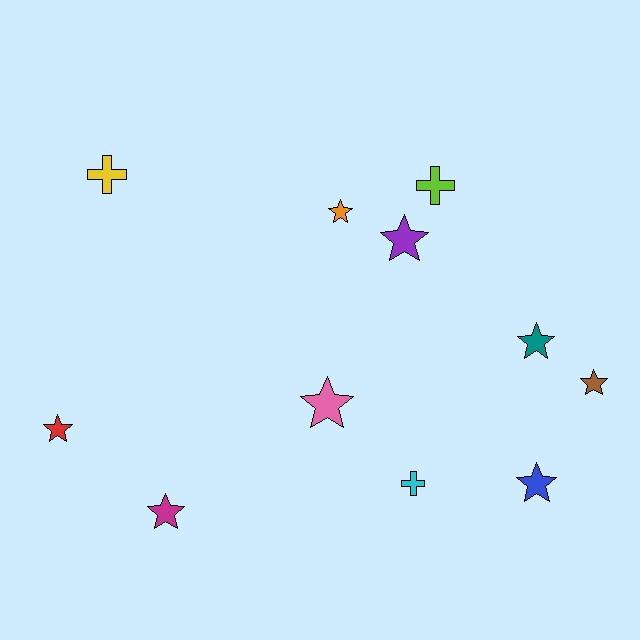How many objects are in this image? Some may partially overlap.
There are 11 objects.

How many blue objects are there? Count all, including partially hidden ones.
There is 1 blue object.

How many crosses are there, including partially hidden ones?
There are 3 crosses.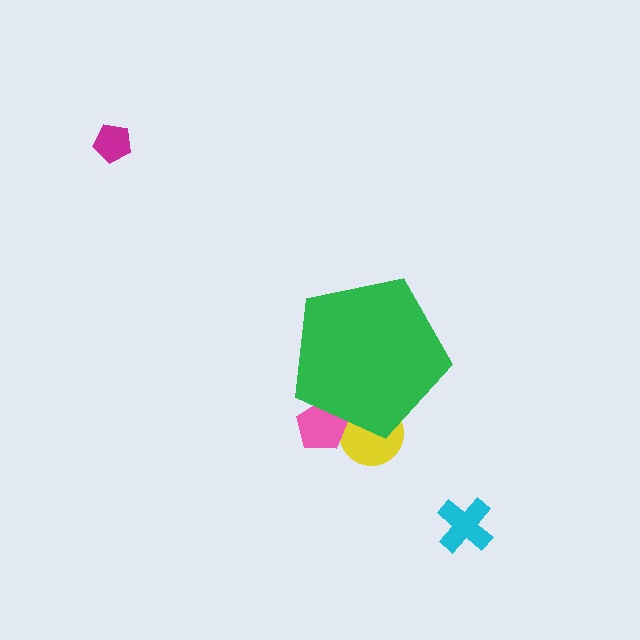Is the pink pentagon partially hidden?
Yes, the pink pentagon is partially hidden behind the green pentagon.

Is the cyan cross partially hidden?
No, the cyan cross is fully visible.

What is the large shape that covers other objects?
A green pentagon.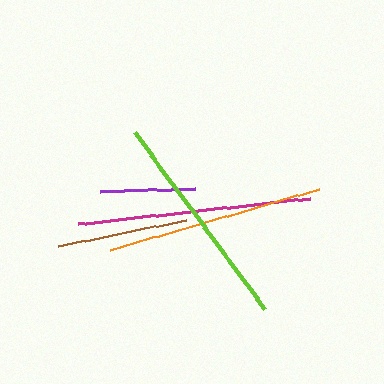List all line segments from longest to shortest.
From longest to shortest: magenta, lime, orange, brown, purple.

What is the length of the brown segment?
The brown segment is approximately 130 pixels long.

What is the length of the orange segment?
The orange segment is approximately 217 pixels long.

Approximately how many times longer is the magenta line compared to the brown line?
The magenta line is approximately 1.8 times the length of the brown line.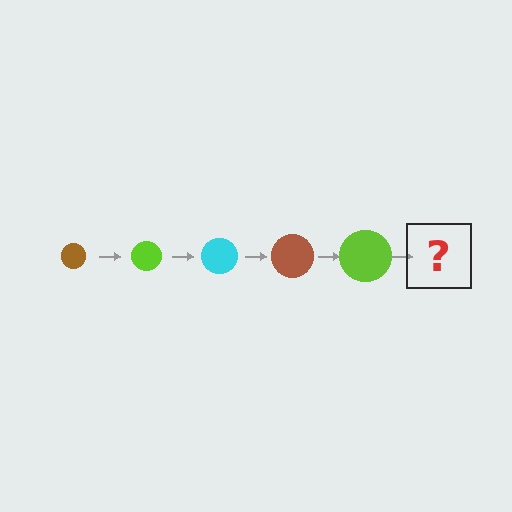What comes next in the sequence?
The next element should be a cyan circle, larger than the previous one.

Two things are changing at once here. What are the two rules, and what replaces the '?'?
The two rules are that the circle grows larger each step and the color cycles through brown, lime, and cyan. The '?' should be a cyan circle, larger than the previous one.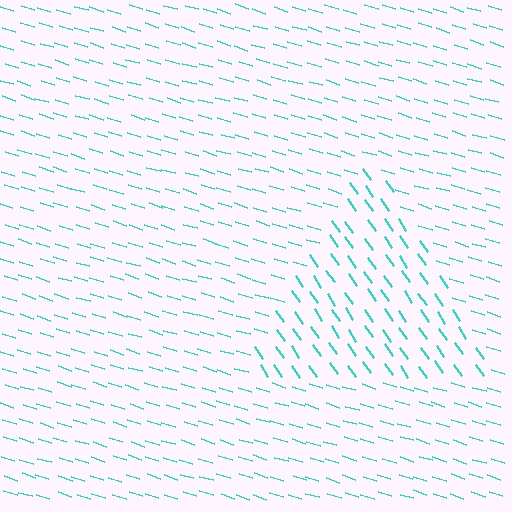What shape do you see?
I see a triangle.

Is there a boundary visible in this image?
Yes, there is a texture boundary formed by a change in line orientation.